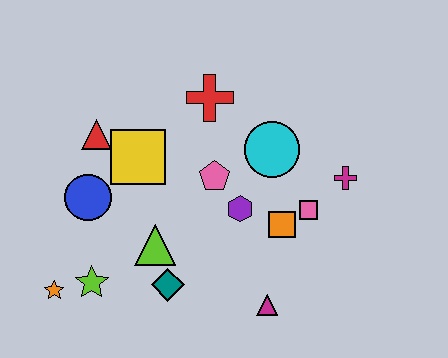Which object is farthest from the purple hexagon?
The orange star is farthest from the purple hexagon.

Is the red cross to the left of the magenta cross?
Yes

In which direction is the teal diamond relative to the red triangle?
The teal diamond is below the red triangle.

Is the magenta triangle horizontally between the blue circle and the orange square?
Yes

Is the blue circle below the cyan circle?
Yes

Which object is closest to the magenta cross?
The pink square is closest to the magenta cross.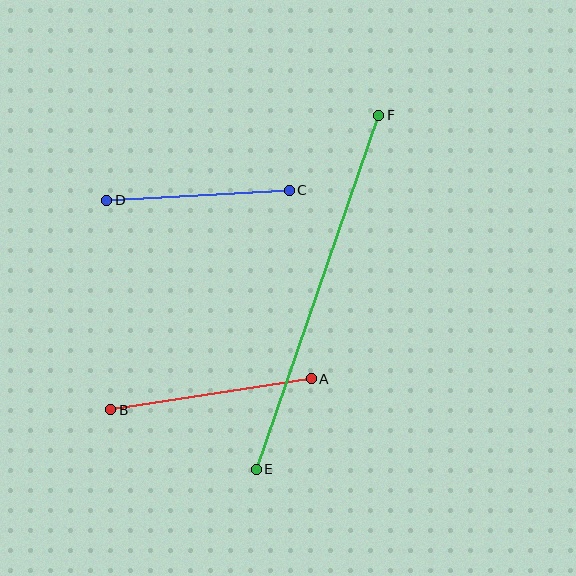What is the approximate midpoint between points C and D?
The midpoint is at approximately (198, 195) pixels.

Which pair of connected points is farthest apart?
Points E and F are farthest apart.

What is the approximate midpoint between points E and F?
The midpoint is at approximately (317, 292) pixels.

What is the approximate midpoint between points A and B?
The midpoint is at approximately (211, 394) pixels.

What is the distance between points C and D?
The distance is approximately 183 pixels.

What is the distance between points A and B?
The distance is approximately 203 pixels.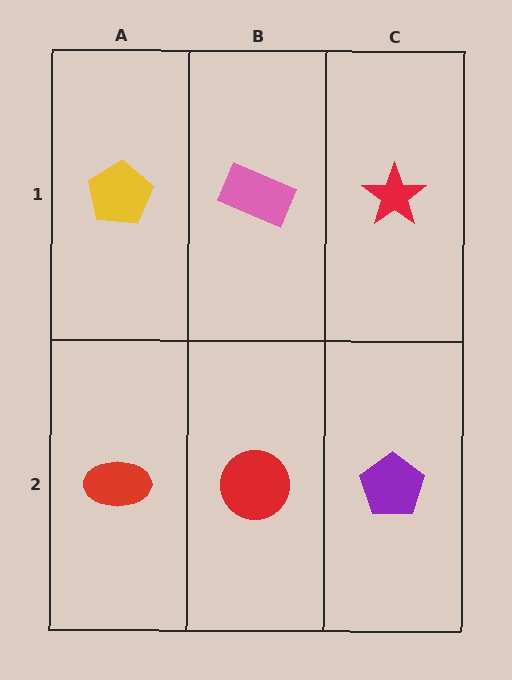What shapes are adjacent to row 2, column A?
A yellow pentagon (row 1, column A), a red circle (row 2, column B).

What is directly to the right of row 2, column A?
A red circle.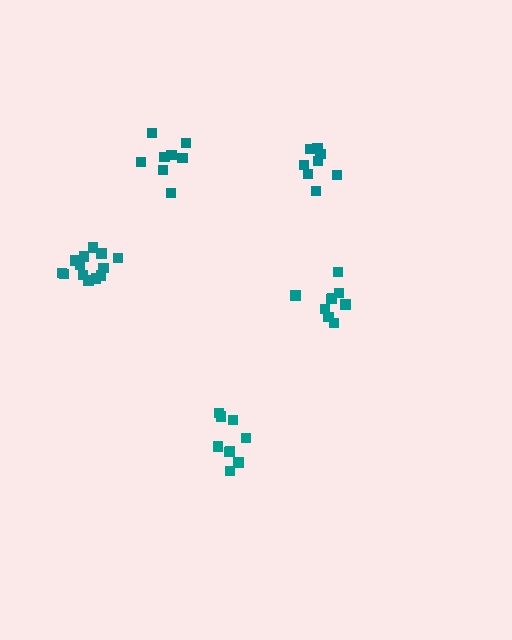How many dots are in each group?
Group 1: 8 dots, Group 2: 9 dots, Group 3: 13 dots, Group 4: 8 dots, Group 5: 9 dots (47 total).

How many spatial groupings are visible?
There are 5 spatial groupings.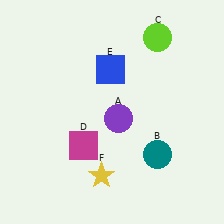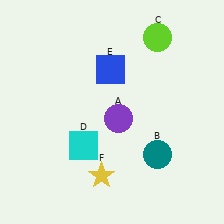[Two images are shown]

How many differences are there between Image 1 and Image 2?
There is 1 difference between the two images.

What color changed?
The square (D) changed from magenta in Image 1 to cyan in Image 2.